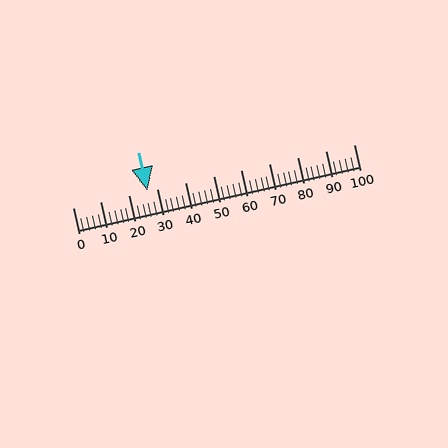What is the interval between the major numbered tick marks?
The major tick marks are spaced 10 units apart.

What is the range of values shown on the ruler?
The ruler shows values from 0 to 100.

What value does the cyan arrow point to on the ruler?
The cyan arrow points to approximately 27.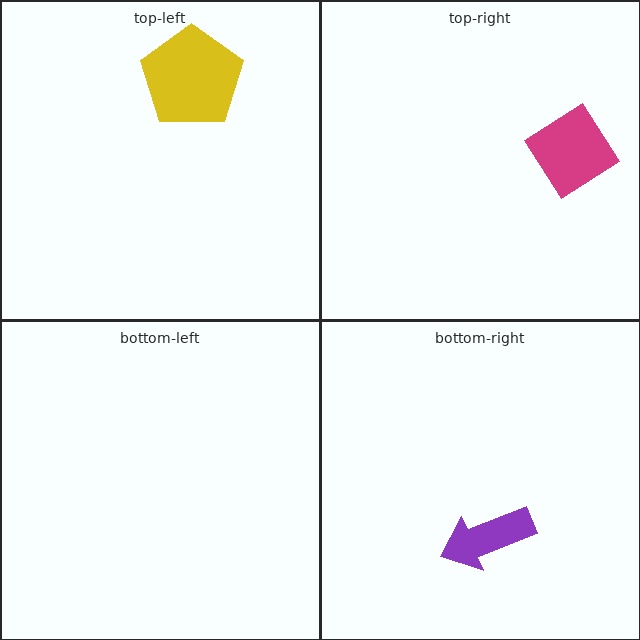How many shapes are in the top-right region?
1.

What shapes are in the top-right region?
The magenta diamond.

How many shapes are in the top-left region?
1.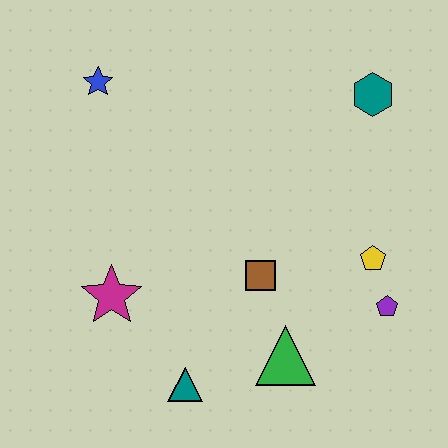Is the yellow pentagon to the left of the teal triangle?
No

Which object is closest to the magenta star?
The teal triangle is closest to the magenta star.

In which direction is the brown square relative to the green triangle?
The brown square is above the green triangle.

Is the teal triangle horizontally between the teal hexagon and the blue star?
Yes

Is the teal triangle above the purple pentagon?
No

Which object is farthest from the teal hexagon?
The teal triangle is farthest from the teal hexagon.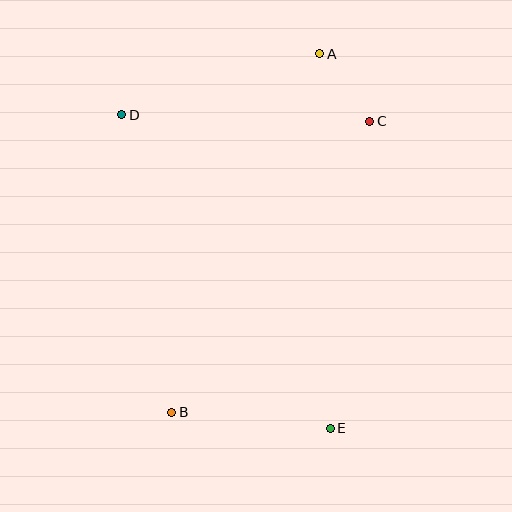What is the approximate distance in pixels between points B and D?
The distance between B and D is approximately 302 pixels.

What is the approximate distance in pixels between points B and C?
The distance between B and C is approximately 352 pixels.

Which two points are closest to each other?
Points A and C are closest to each other.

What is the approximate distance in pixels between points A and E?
The distance between A and E is approximately 375 pixels.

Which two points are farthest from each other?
Points A and B are farthest from each other.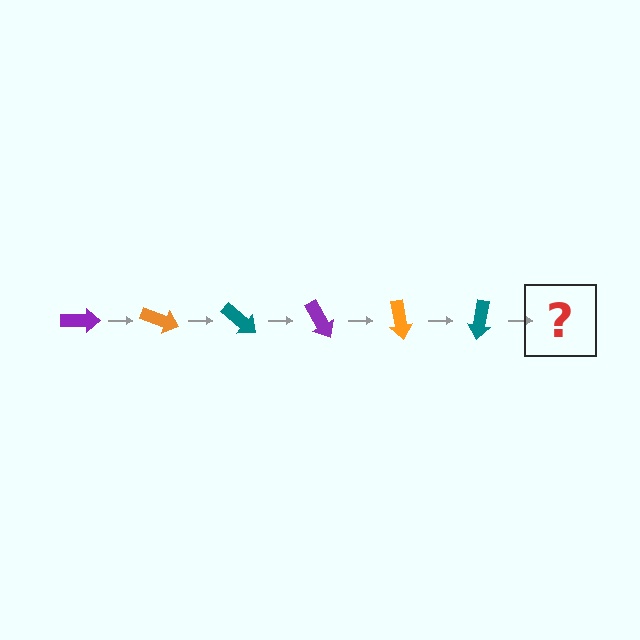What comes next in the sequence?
The next element should be a purple arrow, rotated 120 degrees from the start.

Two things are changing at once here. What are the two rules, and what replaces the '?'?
The two rules are that it rotates 20 degrees each step and the color cycles through purple, orange, and teal. The '?' should be a purple arrow, rotated 120 degrees from the start.